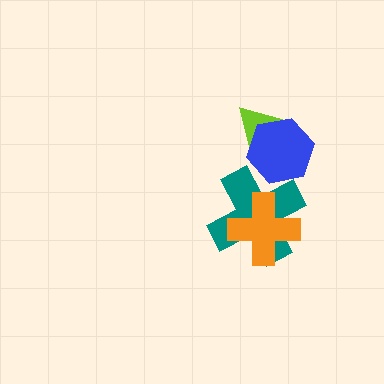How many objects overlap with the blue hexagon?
2 objects overlap with the blue hexagon.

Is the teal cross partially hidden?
Yes, it is partially covered by another shape.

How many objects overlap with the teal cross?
2 objects overlap with the teal cross.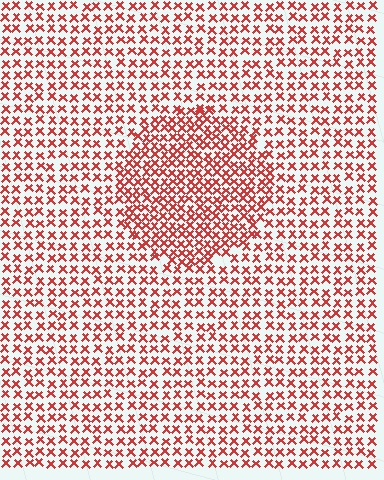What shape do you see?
I see a circle.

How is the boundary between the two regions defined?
The boundary is defined by a change in element density (approximately 1.7x ratio). All elements are the same color, size, and shape.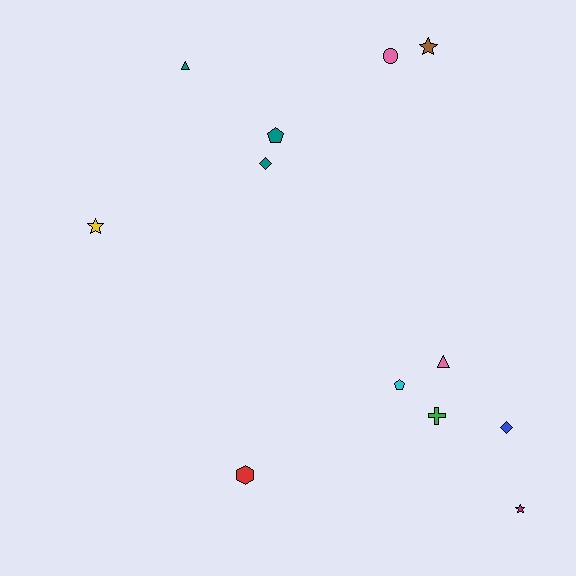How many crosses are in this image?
There is 1 cross.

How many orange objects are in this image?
There are no orange objects.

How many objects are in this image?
There are 12 objects.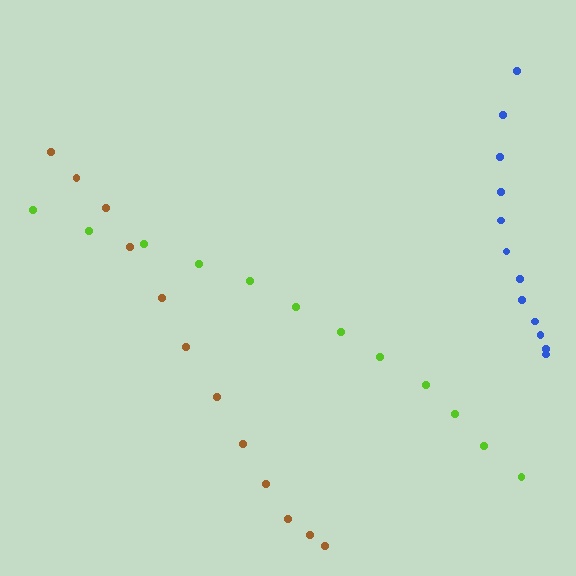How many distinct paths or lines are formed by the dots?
There are 3 distinct paths.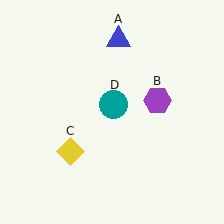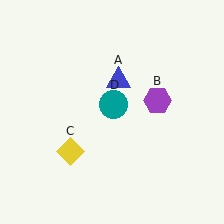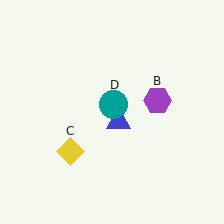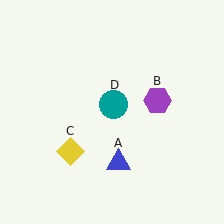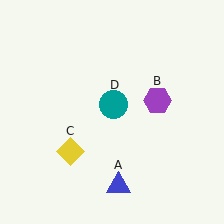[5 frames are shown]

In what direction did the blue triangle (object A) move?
The blue triangle (object A) moved down.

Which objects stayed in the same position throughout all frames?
Purple hexagon (object B) and yellow diamond (object C) and teal circle (object D) remained stationary.